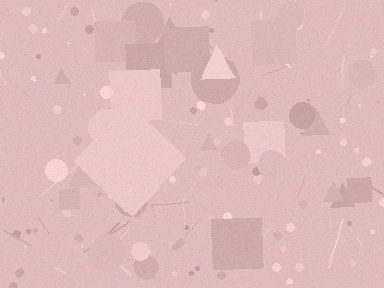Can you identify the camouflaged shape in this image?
The camouflaged shape is a diamond.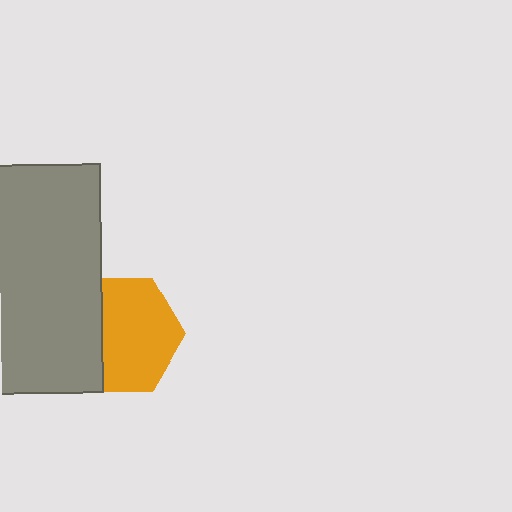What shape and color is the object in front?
The object in front is a gray rectangle.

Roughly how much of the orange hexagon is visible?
Most of it is visible (roughly 68%).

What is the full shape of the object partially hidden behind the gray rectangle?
The partially hidden object is an orange hexagon.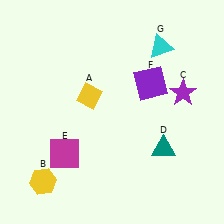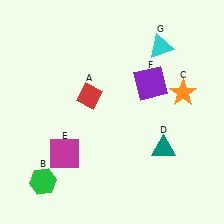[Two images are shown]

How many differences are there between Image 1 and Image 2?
There are 3 differences between the two images.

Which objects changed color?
A changed from yellow to red. B changed from yellow to green. C changed from purple to orange.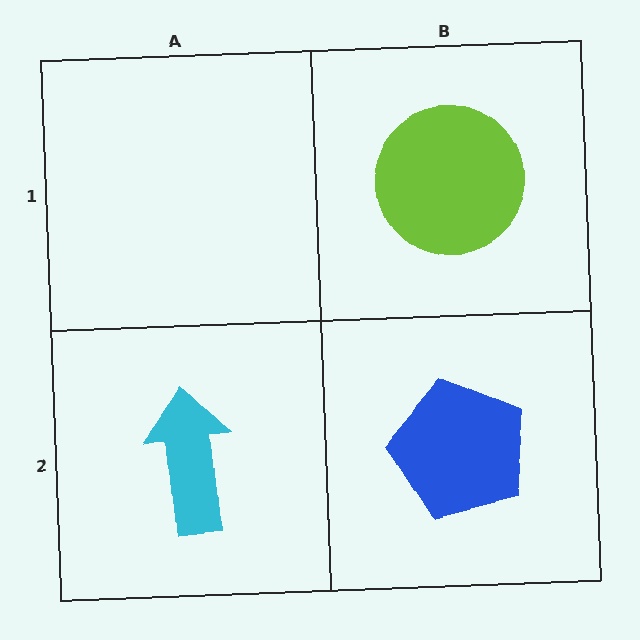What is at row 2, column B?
A blue pentagon.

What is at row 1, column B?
A lime circle.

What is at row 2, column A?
A cyan arrow.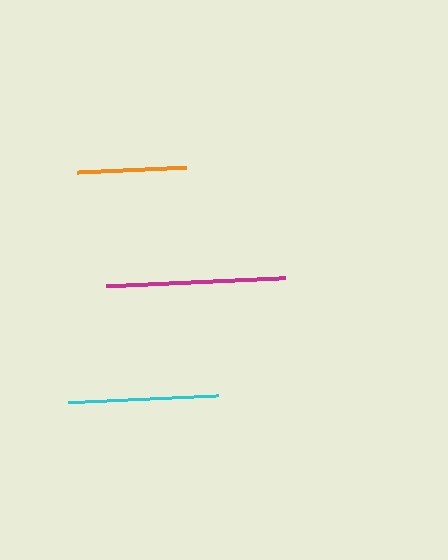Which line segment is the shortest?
The orange line is the shortest at approximately 108 pixels.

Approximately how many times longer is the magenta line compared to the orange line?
The magenta line is approximately 1.7 times the length of the orange line.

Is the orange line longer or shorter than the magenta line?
The magenta line is longer than the orange line.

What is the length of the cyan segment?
The cyan segment is approximately 150 pixels long.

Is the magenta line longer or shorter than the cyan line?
The magenta line is longer than the cyan line.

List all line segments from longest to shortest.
From longest to shortest: magenta, cyan, orange.